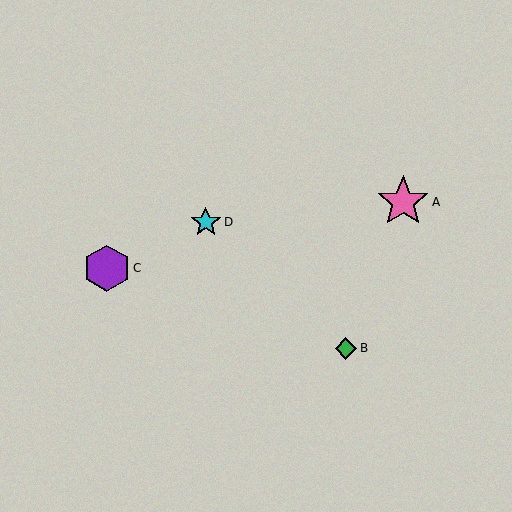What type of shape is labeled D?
Shape D is a cyan star.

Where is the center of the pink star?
The center of the pink star is at (403, 202).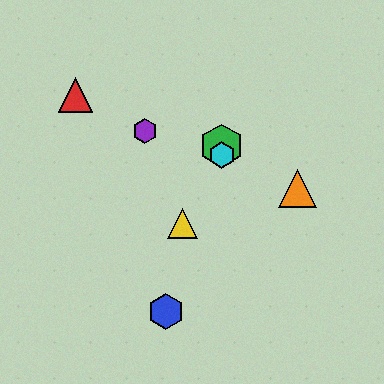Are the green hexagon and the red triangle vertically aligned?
No, the green hexagon is at x≈222 and the red triangle is at x≈75.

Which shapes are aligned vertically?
The green hexagon, the cyan hexagon are aligned vertically.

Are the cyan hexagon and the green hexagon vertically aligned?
Yes, both are at x≈222.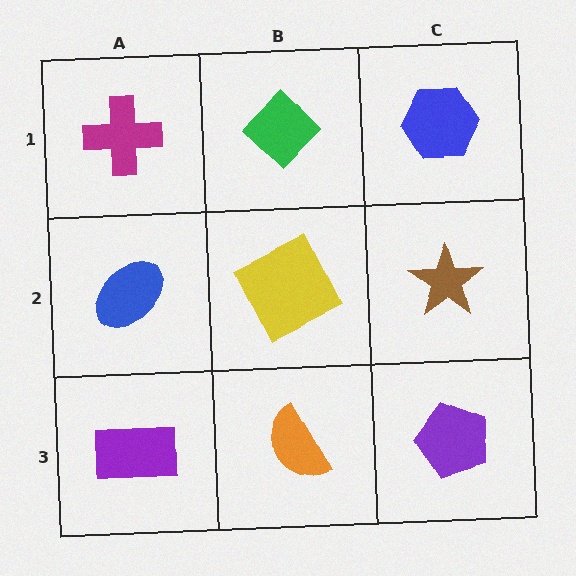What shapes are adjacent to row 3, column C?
A brown star (row 2, column C), an orange semicircle (row 3, column B).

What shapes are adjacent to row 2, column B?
A green diamond (row 1, column B), an orange semicircle (row 3, column B), a blue ellipse (row 2, column A), a brown star (row 2, column C).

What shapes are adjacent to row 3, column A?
A blue ellipse (row 2, column A), an orange semicircle (row 3, column B).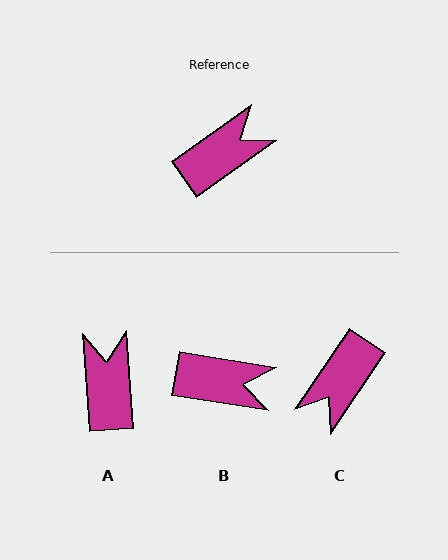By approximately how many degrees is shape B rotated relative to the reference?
Approximately 45 degrees clockwise.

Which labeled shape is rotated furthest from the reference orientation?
C, about 160 degrees away.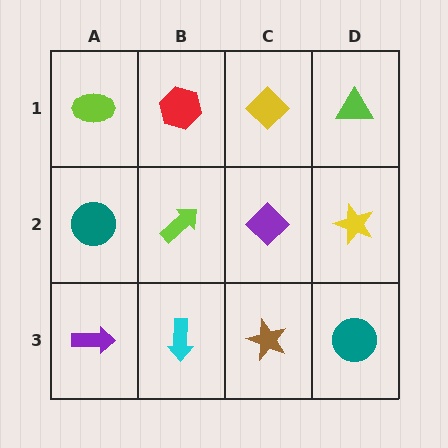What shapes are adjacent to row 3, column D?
A yellow star (row 2, column D), a brown star (row 3, column C).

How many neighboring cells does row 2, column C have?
4.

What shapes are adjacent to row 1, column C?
A purple diamond (row 2, column C), a red hexagon (row 1, column B), a lime triangle (row 1, column D).